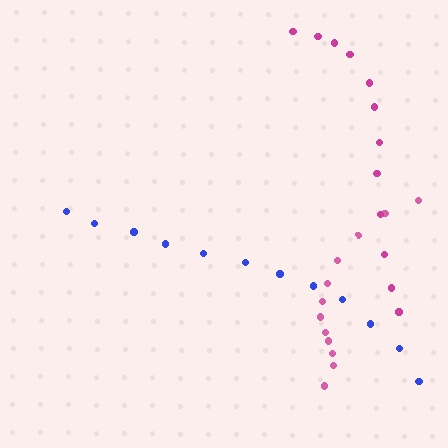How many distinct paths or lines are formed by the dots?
There are 3 distinct paths.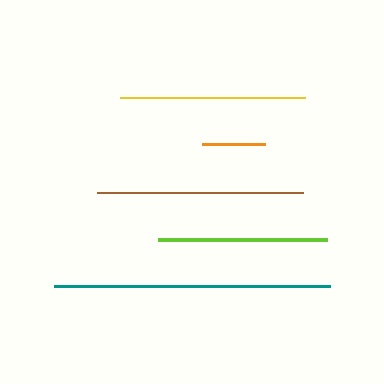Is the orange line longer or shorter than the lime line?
The lime line is longer than the orange line.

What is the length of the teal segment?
The teal segment is approximately 276 pixels long.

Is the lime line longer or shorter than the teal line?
The teal line is longer than the lime line.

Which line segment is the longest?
The teal line is the longest at approximately 276 pixels.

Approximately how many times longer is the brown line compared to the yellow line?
The brown line is approximately 1.1 times the length of the yellow line.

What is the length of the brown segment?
The brown segment is approximately 206 pixels long.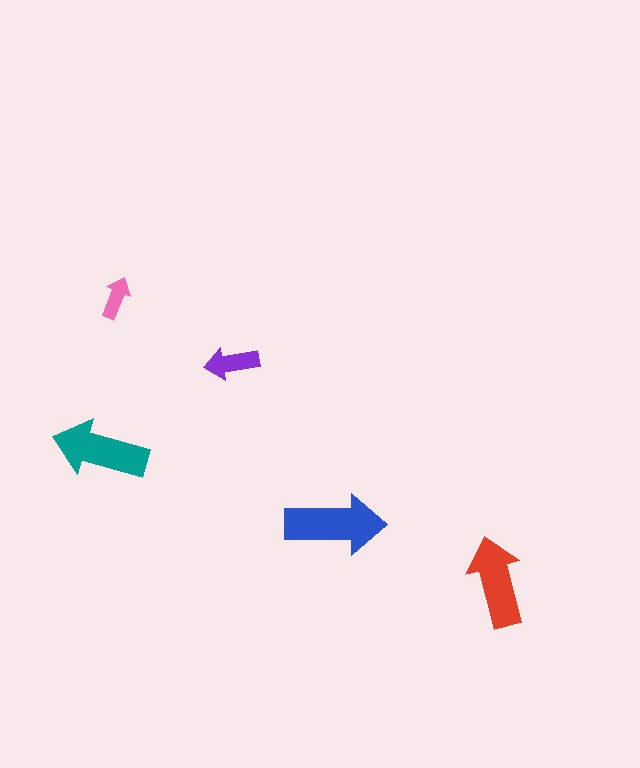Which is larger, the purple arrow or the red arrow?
The red one.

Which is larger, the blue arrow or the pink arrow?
The blue one.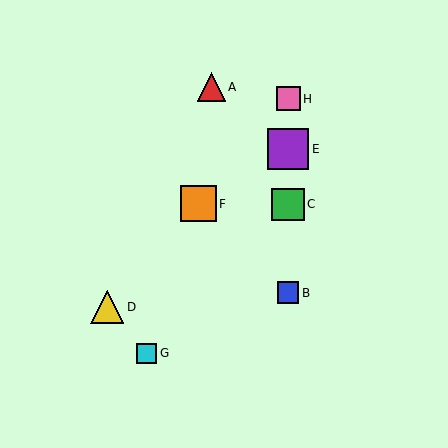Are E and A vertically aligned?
No, E is at x≈288 and A is at x≈211.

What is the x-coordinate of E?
Object E is at x≈288.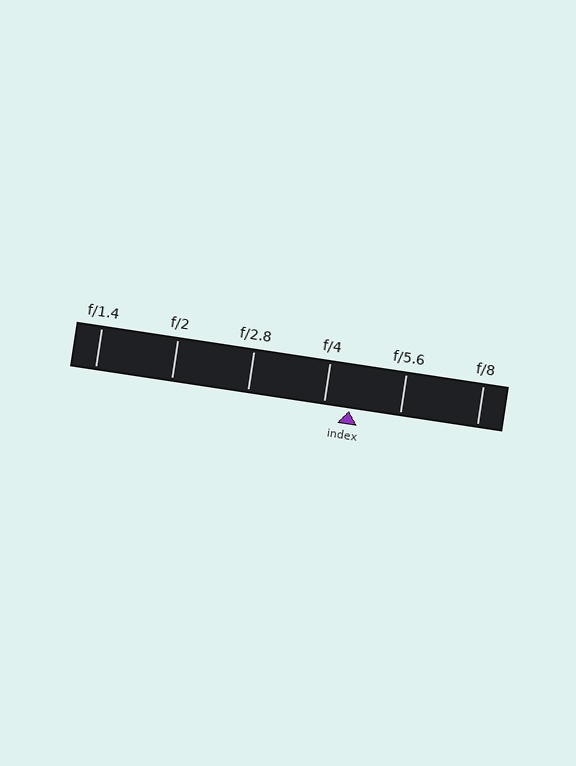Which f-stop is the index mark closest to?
The index mark is closest to f/4.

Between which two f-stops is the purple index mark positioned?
The index mark is between f/4 and f/5.6.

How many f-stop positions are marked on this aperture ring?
There are 6 f-stop positions marked.